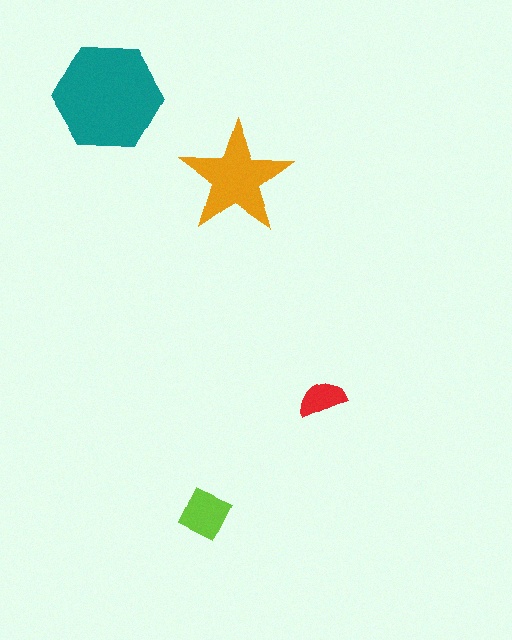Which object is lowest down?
The lime diamond is bottommost.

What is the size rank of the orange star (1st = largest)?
2nd.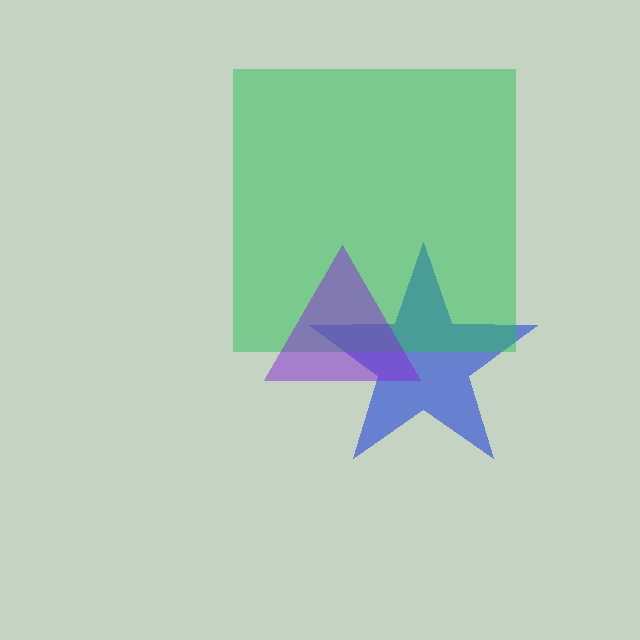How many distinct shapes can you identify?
There are 3 distinct shapes: a blue star, a green square, a purple triangle.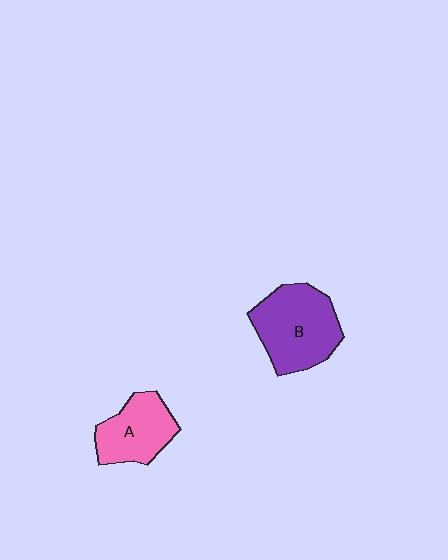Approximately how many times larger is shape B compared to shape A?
Approximately 1.4 times.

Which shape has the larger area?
Shape B (purple).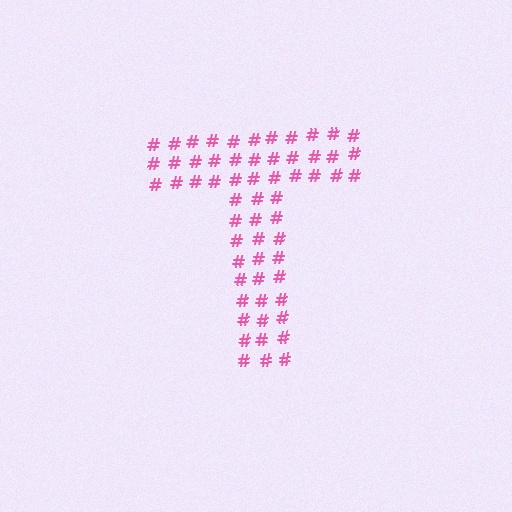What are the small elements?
The small elements are hash symbols.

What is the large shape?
The large shape is the letter T.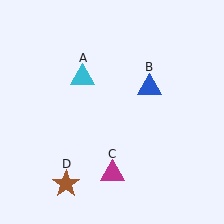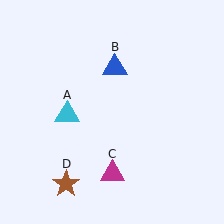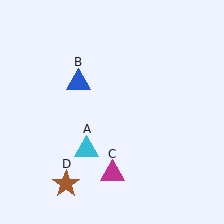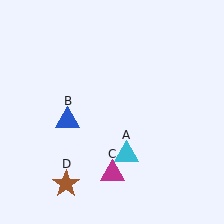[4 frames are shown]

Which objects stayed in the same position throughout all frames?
Magenta triangle (object C) and brown star (object D) remained stationary.